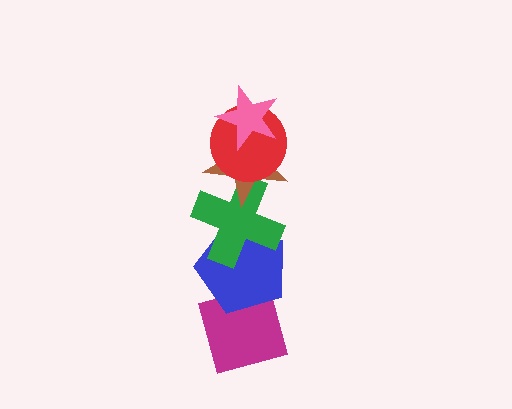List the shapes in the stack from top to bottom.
From top to bottom: the pink star, the red circle, the brown star, the green cross, the blue pentagon, the magenta diamond.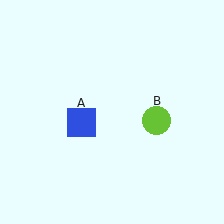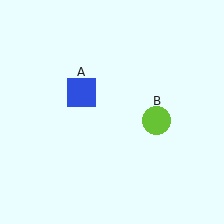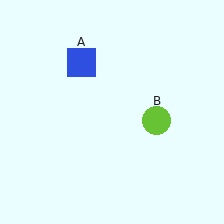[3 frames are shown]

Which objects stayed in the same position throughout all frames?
Lime circle (object B) remained stationary.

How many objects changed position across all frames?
1 object changed position: blue square (object A).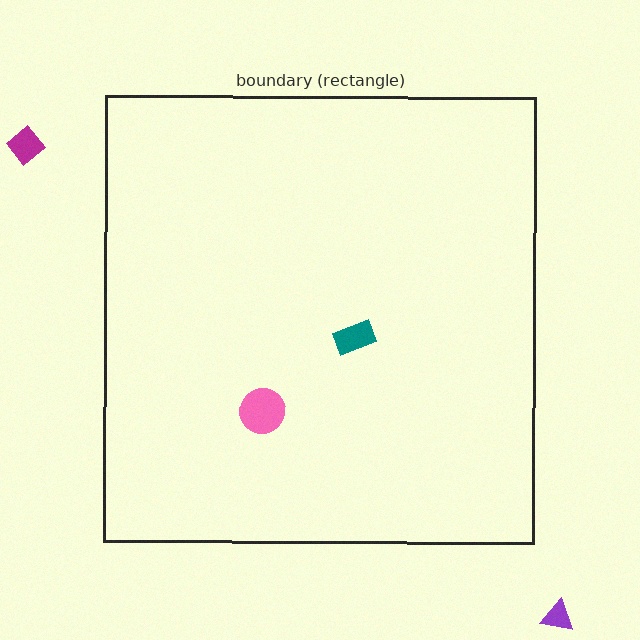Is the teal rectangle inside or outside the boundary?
Inside.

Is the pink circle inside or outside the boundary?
Inside.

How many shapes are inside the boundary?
2 inside, 2 outside.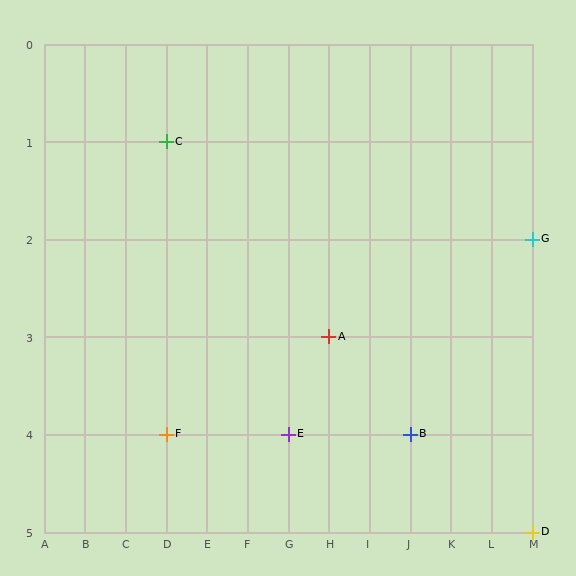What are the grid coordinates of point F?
Point F is at grid coordinates (D, 4).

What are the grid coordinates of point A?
Point A is at grid coordinates (H, 3).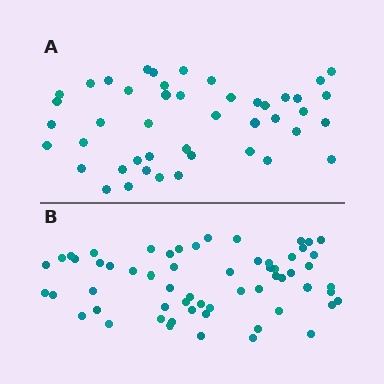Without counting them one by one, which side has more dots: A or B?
Region B (the bottom region) has more dots.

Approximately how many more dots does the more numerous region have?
Region B has approximately 15 more dots than region A.